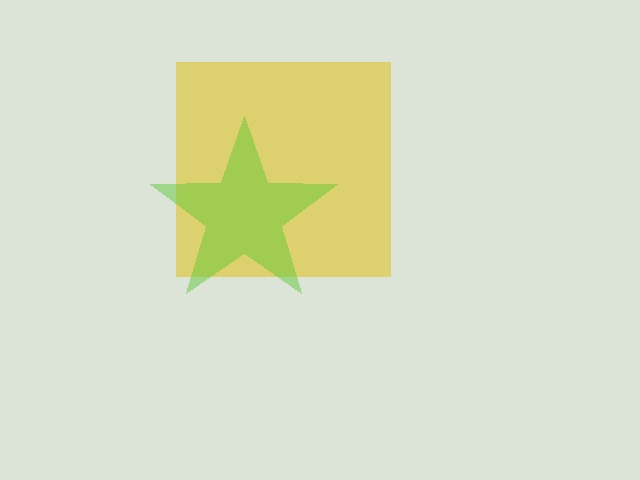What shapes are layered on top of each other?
The layered shapes are: a yellow square, a lime star.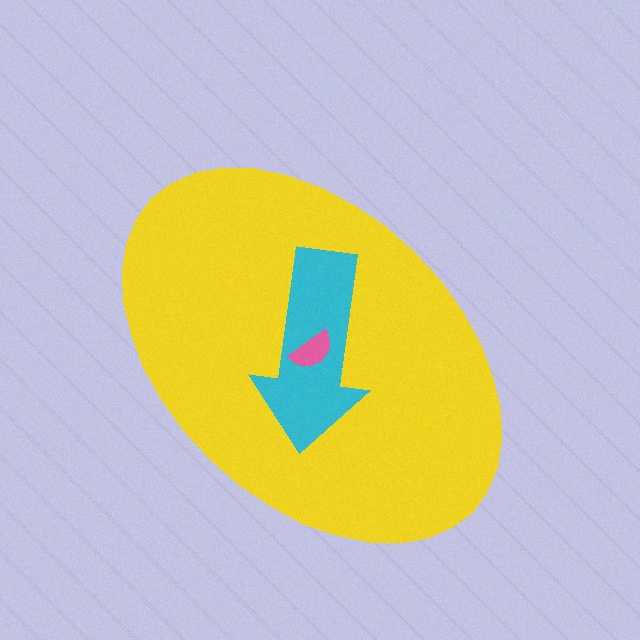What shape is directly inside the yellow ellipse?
The cyan arrow.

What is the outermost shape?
The yellow ellipse.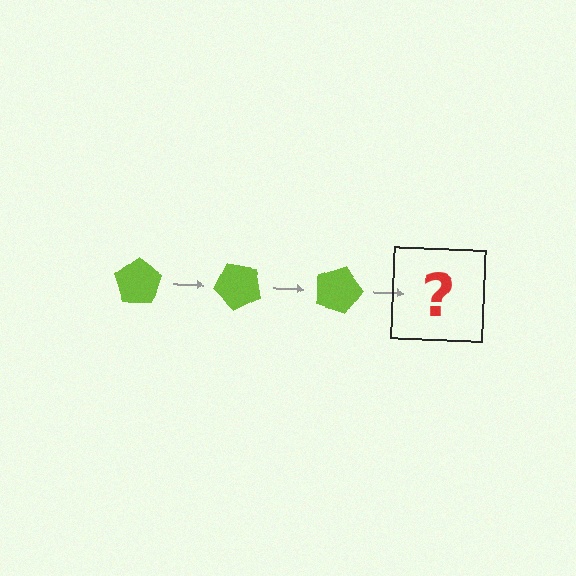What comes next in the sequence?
The next element should be a lime pentagon rotated 135 degrees.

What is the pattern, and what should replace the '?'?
The pattern is that the pentagon rotates 45 degrees each step. The '?' should be a lime pentagon rotated 135 degrees.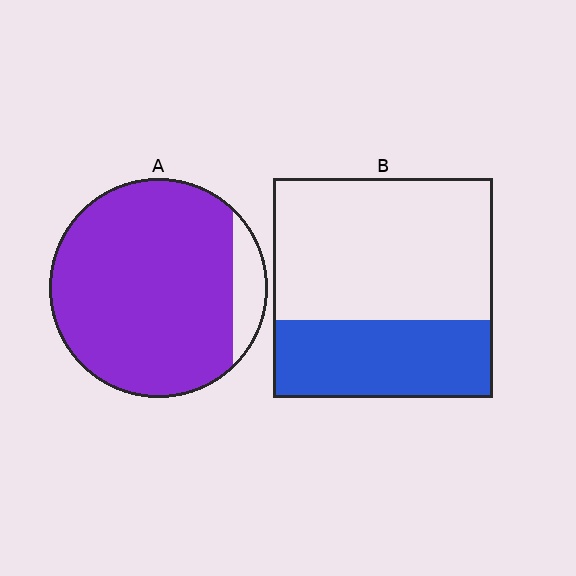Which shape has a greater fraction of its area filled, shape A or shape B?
Shape A.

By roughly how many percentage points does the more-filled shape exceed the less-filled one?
By roughly 55 percentage points (A over B).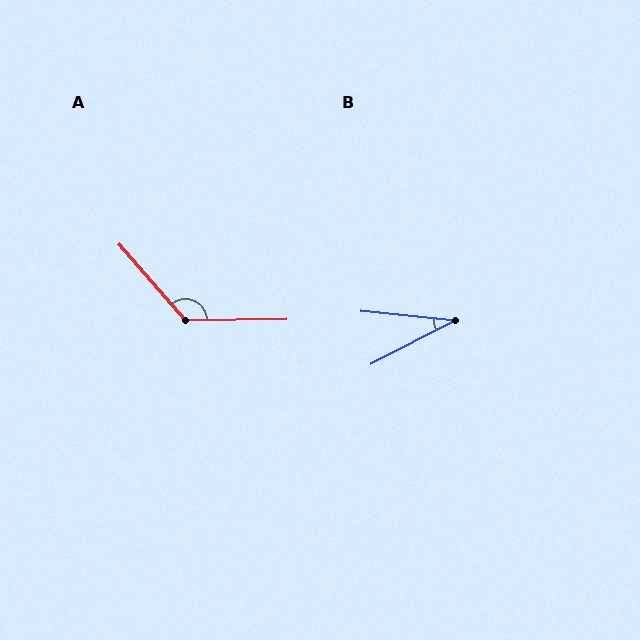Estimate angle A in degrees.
Approximately 130 degrees.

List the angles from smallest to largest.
B (33°), A (130°).